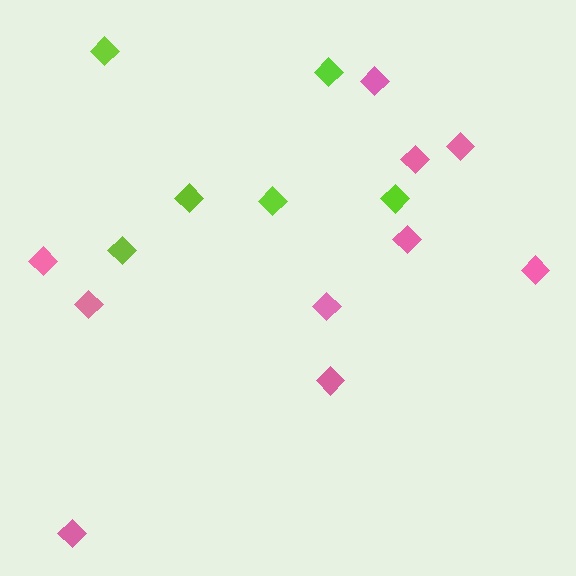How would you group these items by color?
There are 2 groups: one group of pink diamonds (10) and one group of lime diamonds (6).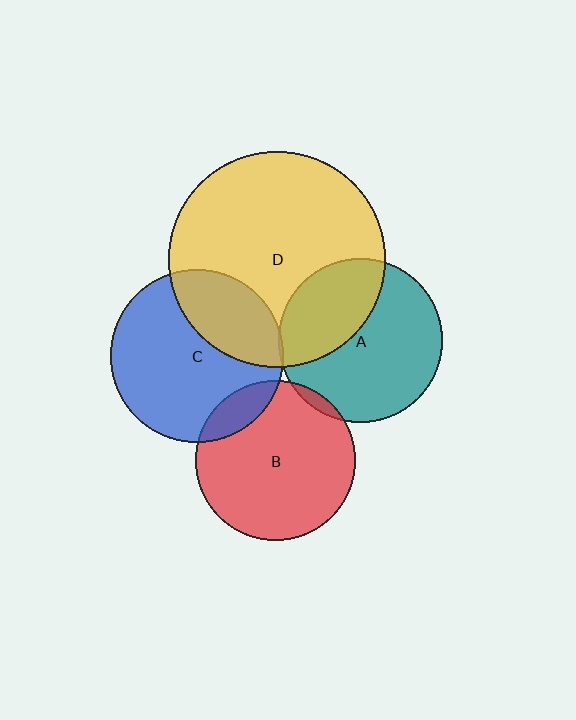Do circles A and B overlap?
Yes.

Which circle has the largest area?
Circle D (yellow).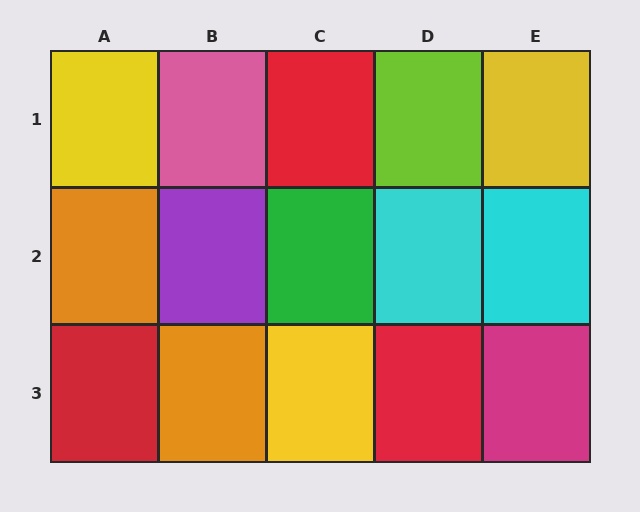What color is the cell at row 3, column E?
Magenta.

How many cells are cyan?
2 cells are cyan.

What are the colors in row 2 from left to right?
Orange, purple, green, cyan, cyan.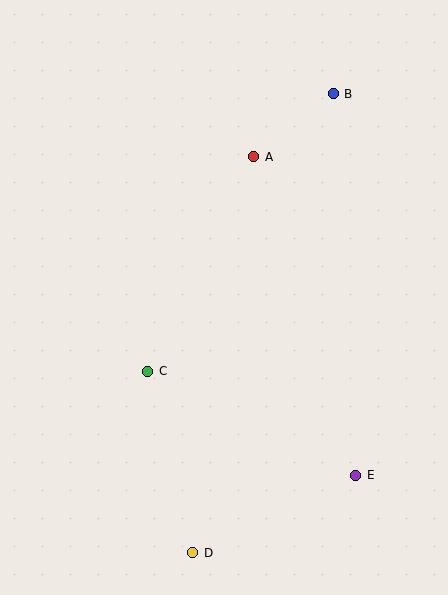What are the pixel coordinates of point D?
Point D is at (193, 553).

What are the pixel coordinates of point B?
Point B is at (333, 94).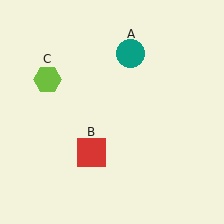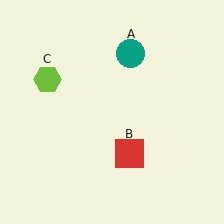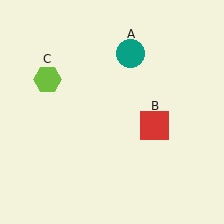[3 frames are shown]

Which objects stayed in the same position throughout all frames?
Teal circle (object A) and lime hexagon (object C) remained stationary.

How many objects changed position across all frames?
1 object changed position: red square (object B).